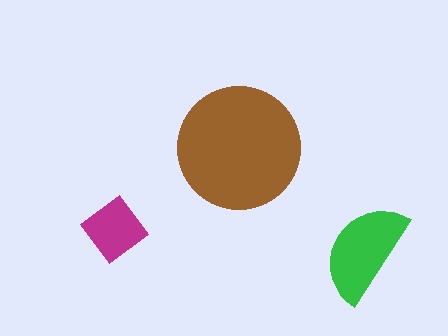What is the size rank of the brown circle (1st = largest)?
1st.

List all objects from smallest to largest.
The magenta diamond, the green semicircle, the brown circle.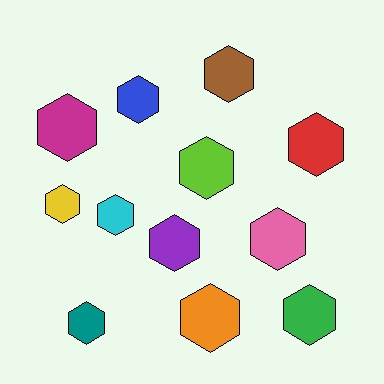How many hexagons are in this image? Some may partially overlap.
There are 12 hexagons.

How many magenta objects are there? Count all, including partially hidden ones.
There is 1 magenta object.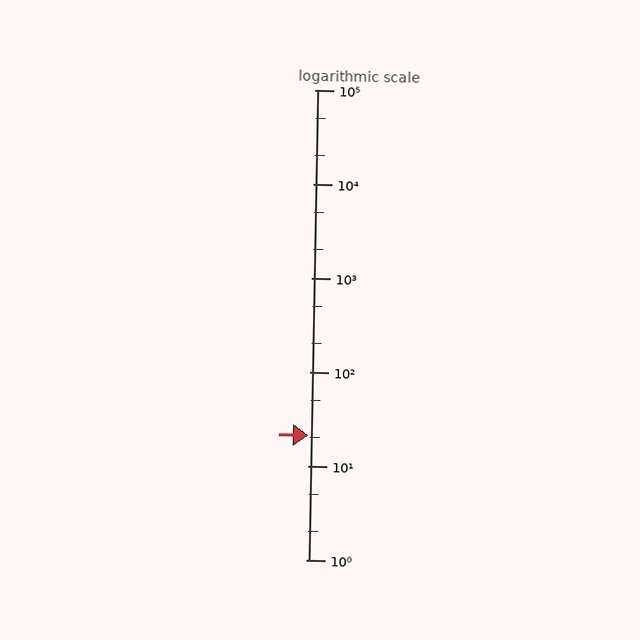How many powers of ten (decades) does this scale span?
The scale spans 5 decades, from 1 to 100000.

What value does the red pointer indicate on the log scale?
The pointer indicates approximately 21.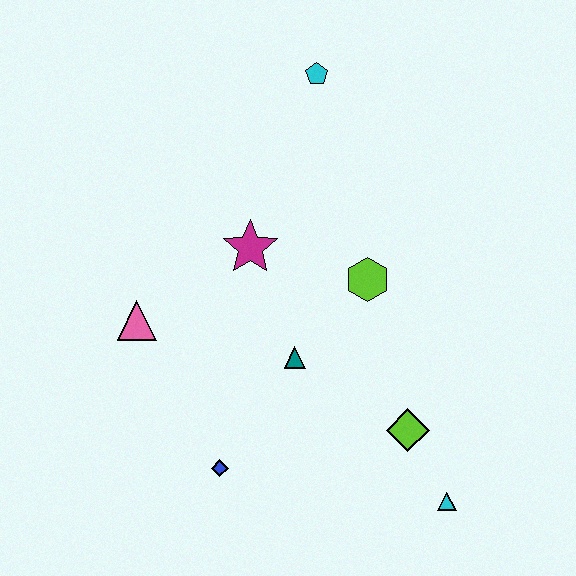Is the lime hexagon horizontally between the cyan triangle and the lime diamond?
No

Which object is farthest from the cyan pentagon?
The cyan triangle is farthest from the cyan pentagon.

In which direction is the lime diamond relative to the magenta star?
The lime diamond is below the magenta star.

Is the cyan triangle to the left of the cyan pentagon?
No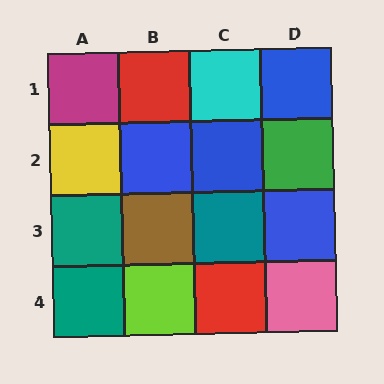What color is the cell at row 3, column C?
Teal.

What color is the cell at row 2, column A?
Yellow.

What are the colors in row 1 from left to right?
Magenta, red, cyan, blue.